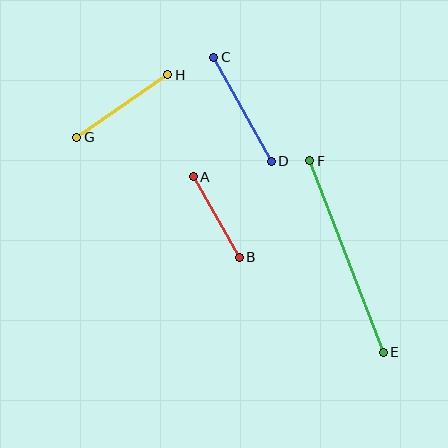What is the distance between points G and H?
The distance is approximately 110 pixels.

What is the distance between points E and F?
The distance is approximately 205 pixels.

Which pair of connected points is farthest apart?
Points E and F are farthest apart.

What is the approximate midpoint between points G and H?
The midpoint is at approximately (122, 106) pixels.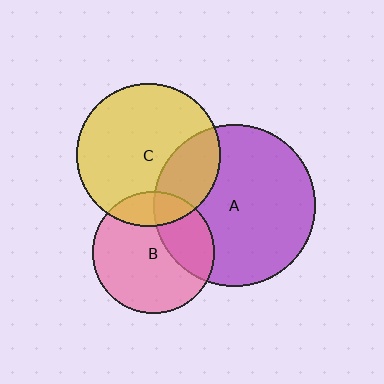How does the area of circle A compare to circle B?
Approximately 1.7 times.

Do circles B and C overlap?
Yes.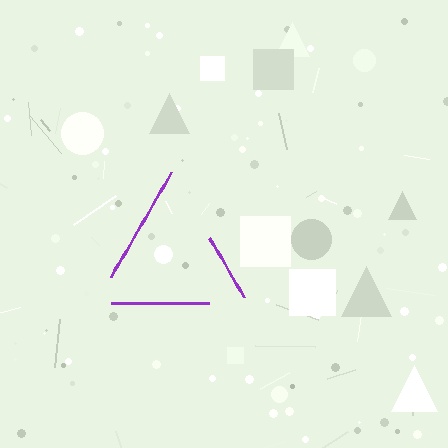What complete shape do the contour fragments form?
The contour fragments form a triangle.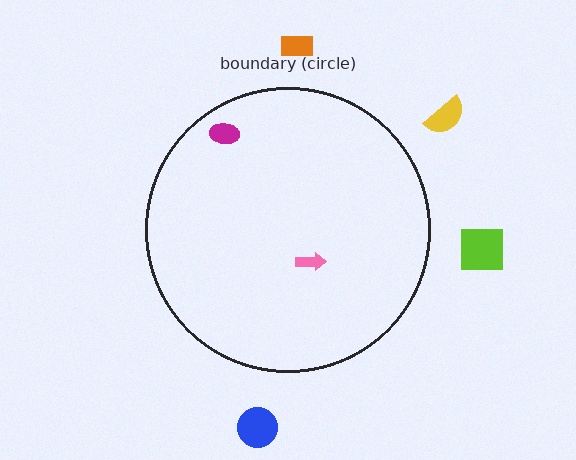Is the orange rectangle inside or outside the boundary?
Outside.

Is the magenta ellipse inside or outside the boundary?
Inside.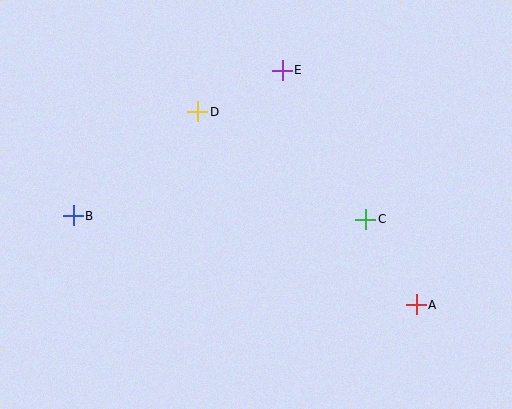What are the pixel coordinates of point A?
Point A is at (416, 305).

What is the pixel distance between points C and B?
The distance between C and B is 293 pixels.